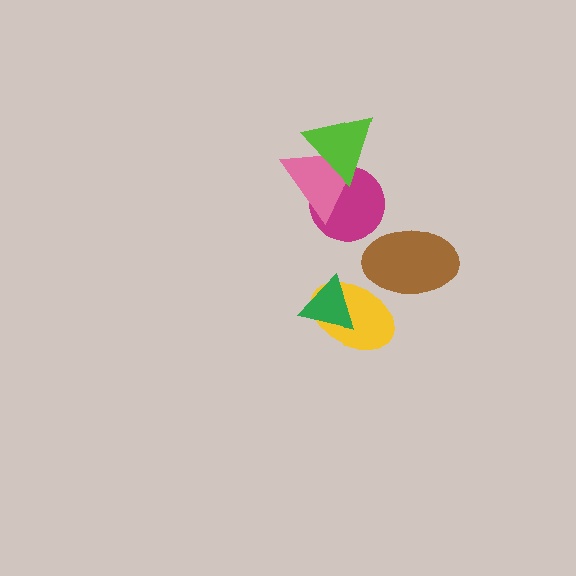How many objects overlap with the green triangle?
1 object overlaps with the green triangle.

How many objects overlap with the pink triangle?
2 objects overlap with the pink triangle.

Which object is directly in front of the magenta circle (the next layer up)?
The pink triangle is directly in front of the magenta circle.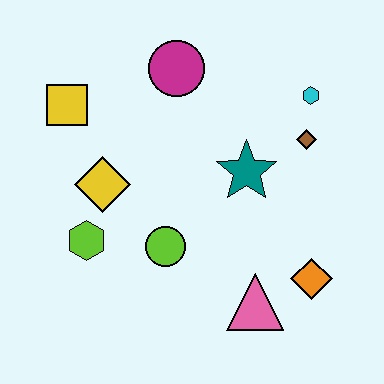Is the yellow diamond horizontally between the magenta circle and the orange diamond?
No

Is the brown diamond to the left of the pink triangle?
No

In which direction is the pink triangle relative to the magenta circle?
The pink triangle is below the magenta circle.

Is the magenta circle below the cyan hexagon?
No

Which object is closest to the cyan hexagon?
The brown diamond is closest to the cyan hexagon.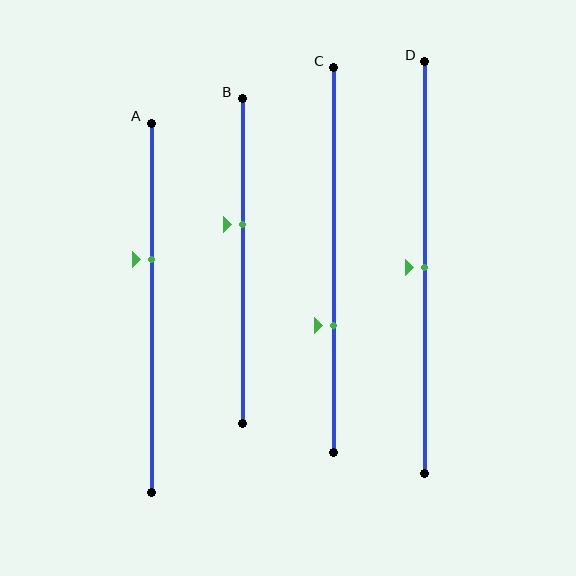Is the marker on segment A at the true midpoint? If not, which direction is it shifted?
No, the marker on segment A is shifted upward by about 13% of the segment length.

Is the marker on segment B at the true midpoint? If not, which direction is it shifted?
No, the marker on segment B is shifted upward by about 11% of the segment length.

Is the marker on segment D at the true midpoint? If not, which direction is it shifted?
Yes, the marker on segment D is at the true midpoint.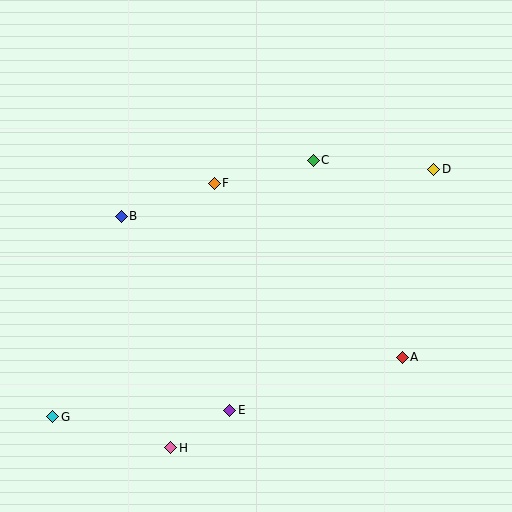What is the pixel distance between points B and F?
The distance between B and F is 99 pixels.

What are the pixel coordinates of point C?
Point C is at (313, 160).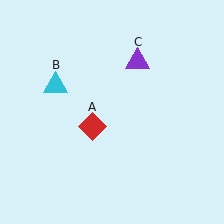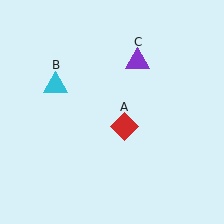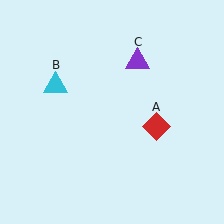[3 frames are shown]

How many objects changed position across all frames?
1 object changed position: red diamond (object A).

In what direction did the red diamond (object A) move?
The red diamond (object A) moved right.